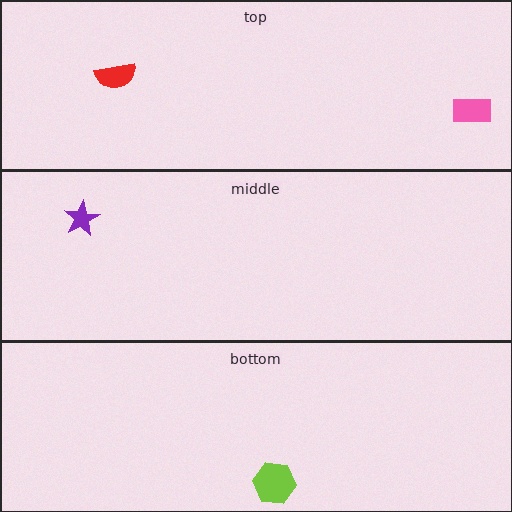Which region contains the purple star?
The middle region.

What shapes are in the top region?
The pink rectangle, the red semicircle.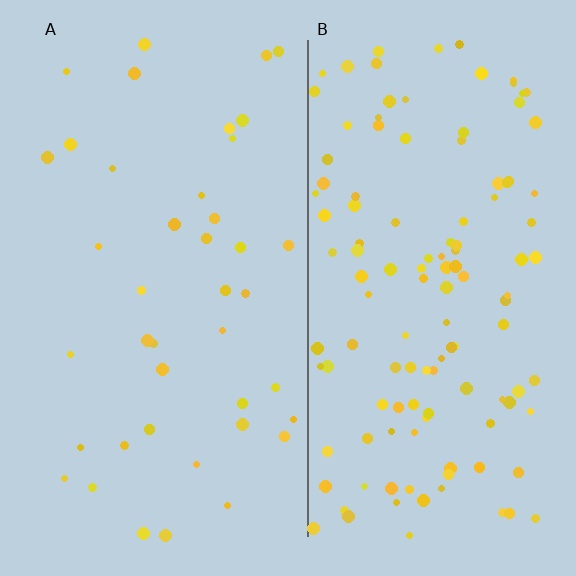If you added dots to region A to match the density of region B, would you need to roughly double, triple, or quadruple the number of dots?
Approximately triple.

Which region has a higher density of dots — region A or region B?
B (the right).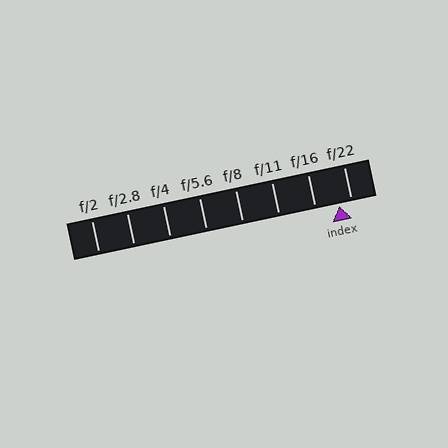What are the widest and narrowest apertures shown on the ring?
The widest aperture shown is f/2 and the narrowest is f/22.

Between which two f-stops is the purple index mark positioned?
The index mark is between f/16 and f/22.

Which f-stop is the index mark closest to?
The index mark is closest to f/22.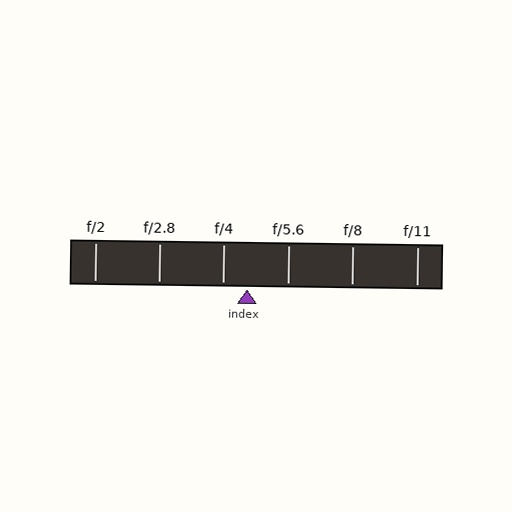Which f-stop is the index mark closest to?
The index mark is closest to f/4.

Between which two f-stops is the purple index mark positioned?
The index mark is between f/4 and f/5.6.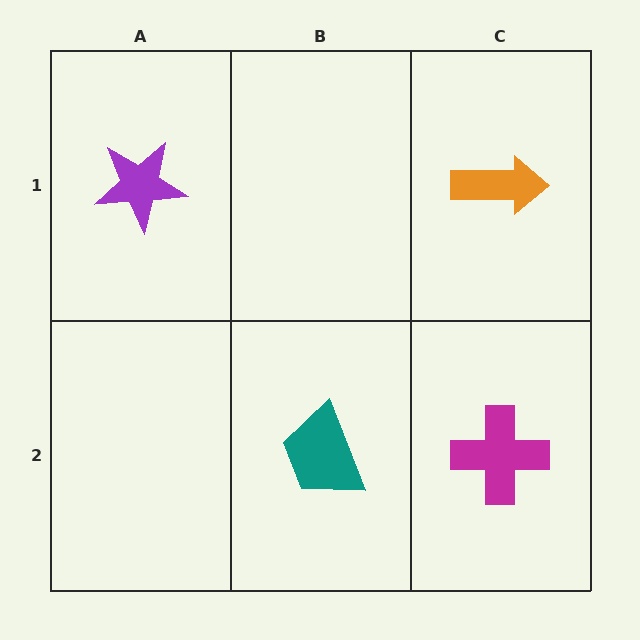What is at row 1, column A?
A purple star.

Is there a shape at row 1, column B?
No, that cell is empty.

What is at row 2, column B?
A teal trapezoid.